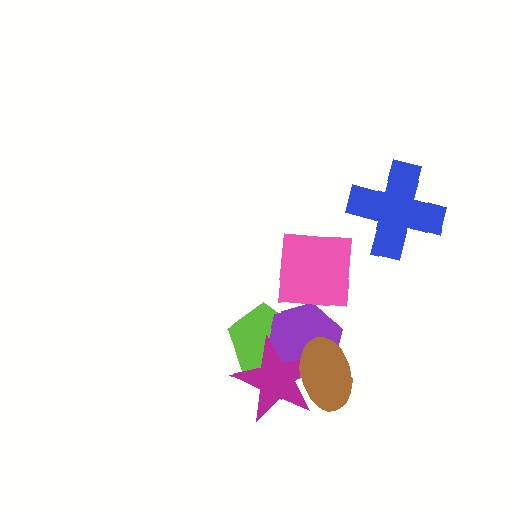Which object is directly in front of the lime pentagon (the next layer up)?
The purple hexagon is directly in front of the lime pentagon.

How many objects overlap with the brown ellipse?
2 objects overlap with the brown ellipse.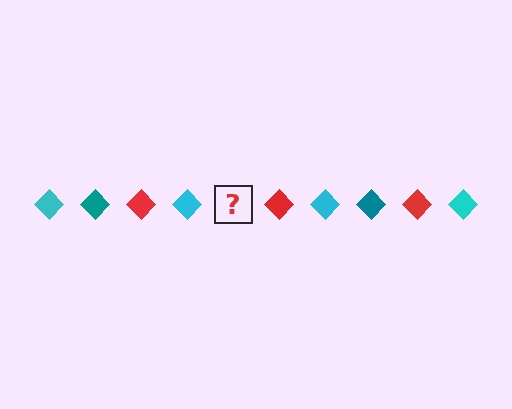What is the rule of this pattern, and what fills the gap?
The rule is that the pattern cycles through cyan, teal, red diamonds. The gap should be filled with a teal diamond.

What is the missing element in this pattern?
The missing element is a teal diamond.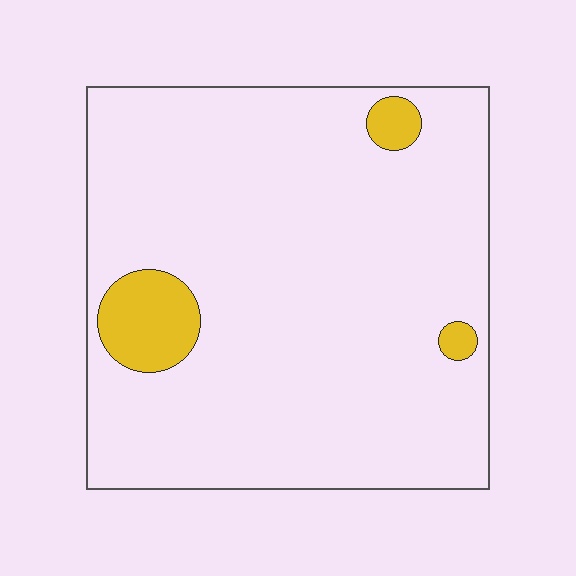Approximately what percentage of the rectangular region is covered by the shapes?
Approximately 5%.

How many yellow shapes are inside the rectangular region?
3.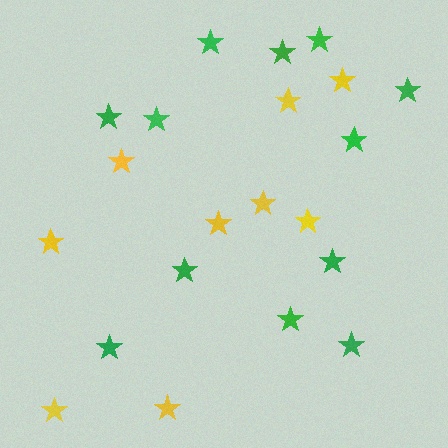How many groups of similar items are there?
There are 2 groups: one group of yellow stars (9) and one group of green stars (12).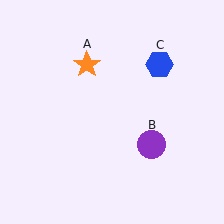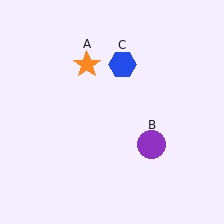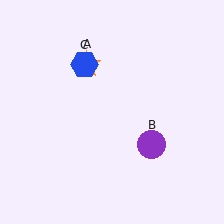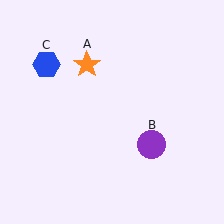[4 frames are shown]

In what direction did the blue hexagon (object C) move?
The blue hexagon (object C) moved left.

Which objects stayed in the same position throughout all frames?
Orange star (object A) and purple circle (object B) remained stationary.